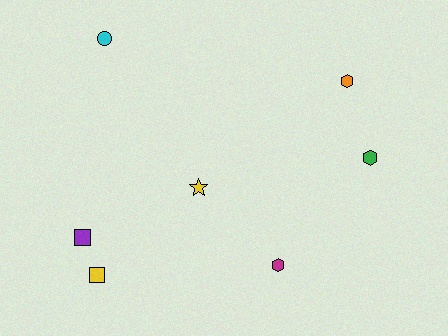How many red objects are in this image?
There are no red objects.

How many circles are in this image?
There is 1 circle.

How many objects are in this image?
There are 7 objects.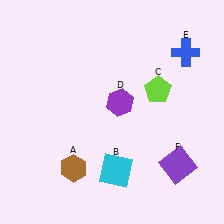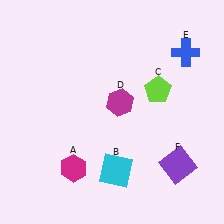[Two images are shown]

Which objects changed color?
A changed from brown to magenta. D changed from purple to magenta.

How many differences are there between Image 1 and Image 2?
There are 2 differences between the two images.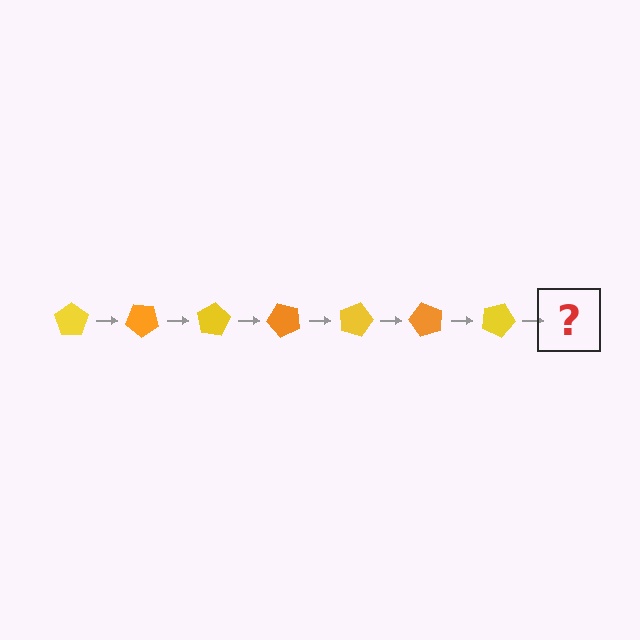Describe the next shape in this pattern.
It should be an orange pentagon, rotated 280 degrees from the start.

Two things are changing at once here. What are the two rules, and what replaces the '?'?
The two rules are that it rotates 40 degrees each step and the color cycles through yellow and orange. The '?' should be an orange pentagon, rotated 280 degrees from the start.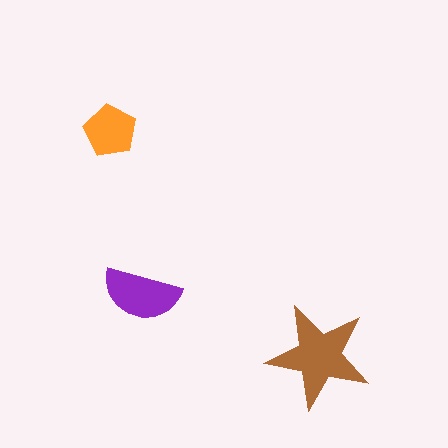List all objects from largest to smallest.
The brown star, the purple semicircle, the orange pentagon.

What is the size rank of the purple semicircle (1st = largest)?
2nd.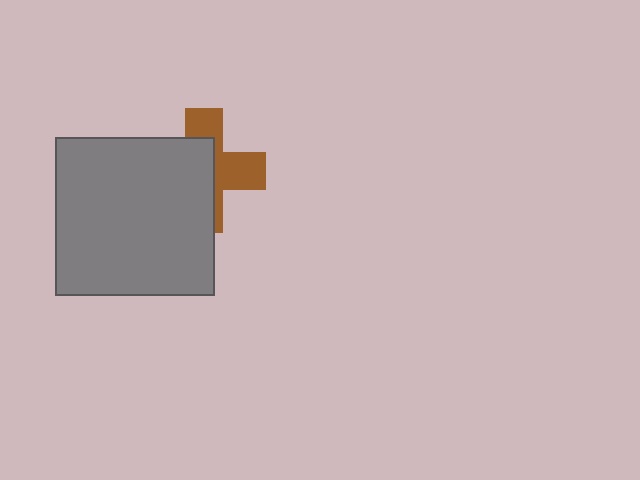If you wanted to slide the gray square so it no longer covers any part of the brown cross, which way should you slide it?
Slide it left — that is the most direct way to separate the two shapes.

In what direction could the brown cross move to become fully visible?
The brown cross could move right. That would shift it out from behind the gray square entirely.